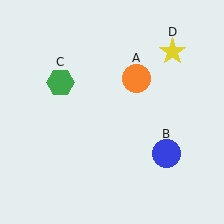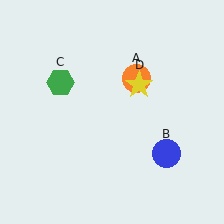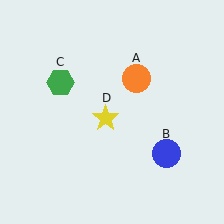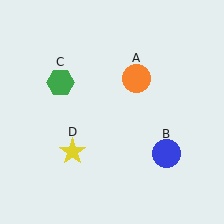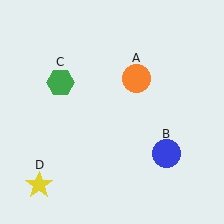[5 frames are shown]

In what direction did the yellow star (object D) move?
The yellow star (object D) moved down and to the left.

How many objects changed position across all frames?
1 object changed position: yellow star (object D).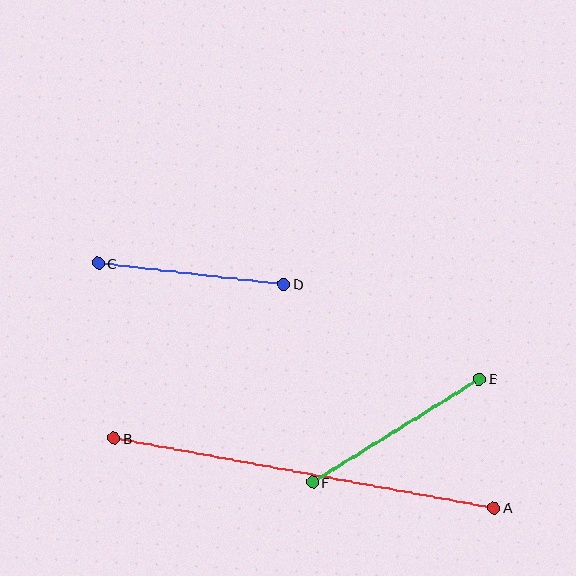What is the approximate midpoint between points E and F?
The midpoint is at approximately (396, 431) pixels.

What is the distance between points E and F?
The distance is approximately 196 pixels.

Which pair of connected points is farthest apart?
Points A and B are farthest apart.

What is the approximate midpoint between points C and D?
The midpoint is at approximately (191, 274) pixels.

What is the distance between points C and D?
The distance is approximately 187 pixels.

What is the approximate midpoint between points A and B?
The midpoint is at approximately (304, 473) pixels.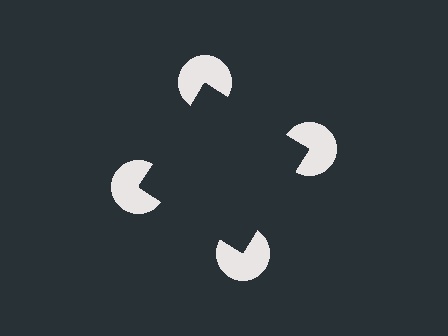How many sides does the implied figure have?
4 sides.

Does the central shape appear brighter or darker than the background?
It typically appears slightly darker than the background, even though no actual brightness change is drawn.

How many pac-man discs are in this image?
There are 4 — one at each vertex of the illusory square.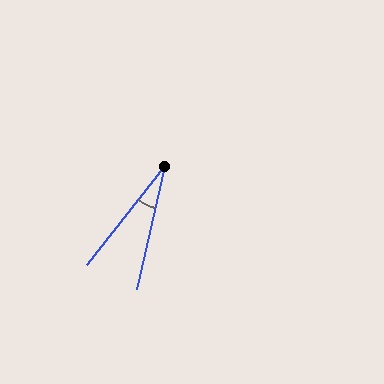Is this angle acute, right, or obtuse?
It is acute.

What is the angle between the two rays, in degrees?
Approximately 26 degrees.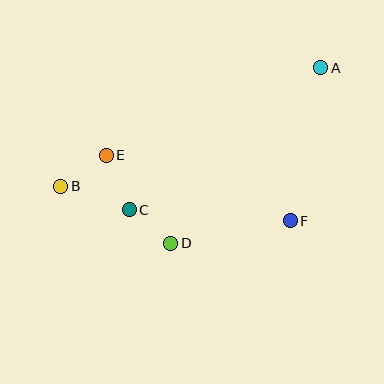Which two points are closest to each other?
Points C and D are closest to each other.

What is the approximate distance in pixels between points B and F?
The distance between B and F is approximately 232 pixels.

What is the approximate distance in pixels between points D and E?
The distance between D and E is approximately 109 pixels.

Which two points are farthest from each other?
Points A and B are farthest from each other.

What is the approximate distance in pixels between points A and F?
The distance between A and F is approximately 156 pixels.